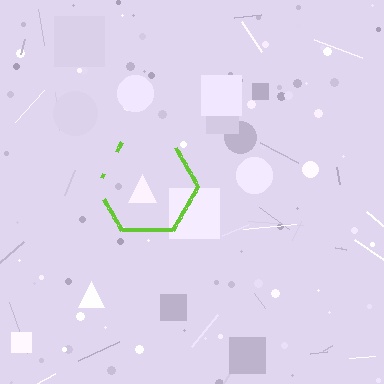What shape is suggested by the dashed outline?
The dashed outline suggests a hexagon.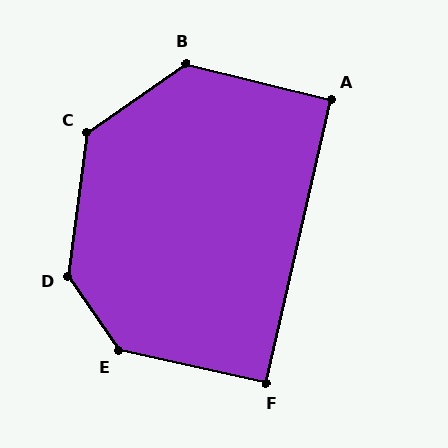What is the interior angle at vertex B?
Approximately 131 degrees (obtuse).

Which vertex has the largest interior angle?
D, at approximately 138 degrees.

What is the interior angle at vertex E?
Approximately 137 degrees (obtuse).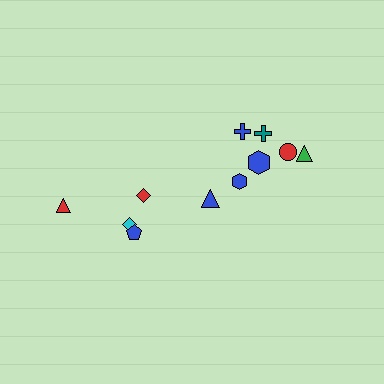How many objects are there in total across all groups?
There are 11 objects.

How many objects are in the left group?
There are 4 objects.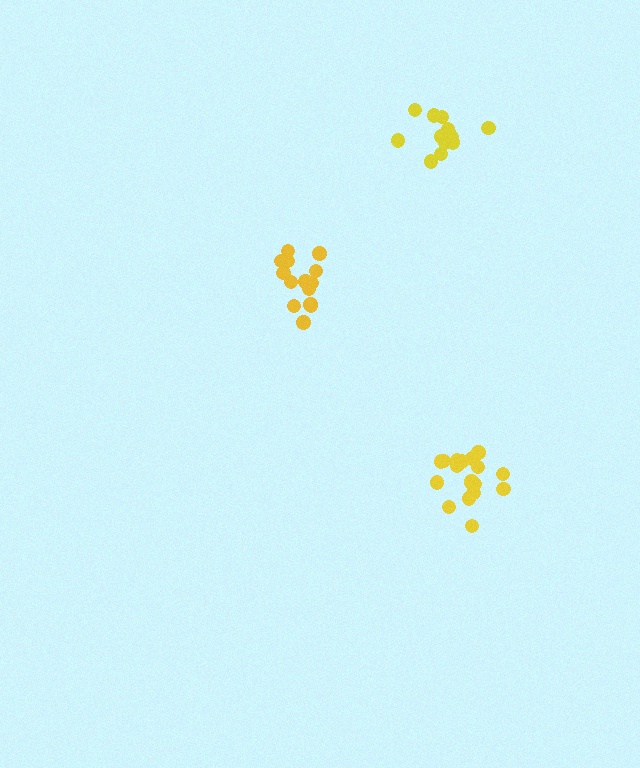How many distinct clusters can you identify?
There are 3 distinct clusters.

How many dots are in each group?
Group 1: 13 dots, Group 2: 14 dots, Group 3: 18 dots (45 total).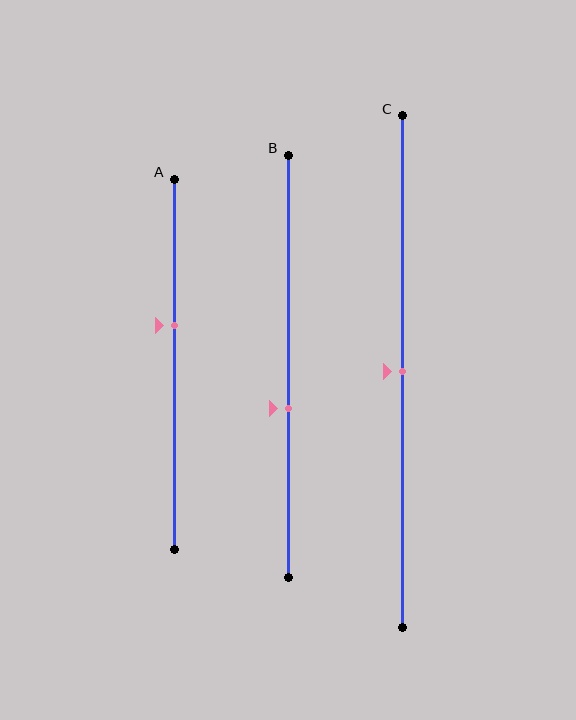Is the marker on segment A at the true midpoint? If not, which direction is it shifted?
No, the marker on segment A is shifted upward by about 10% of the segment length.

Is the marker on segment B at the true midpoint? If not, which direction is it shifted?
No, the marker on segment B is shifted downward by about 10% of the segment length.